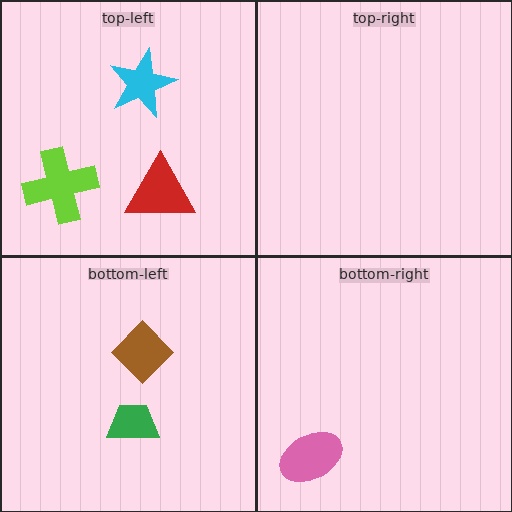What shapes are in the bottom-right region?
The pink ellipse.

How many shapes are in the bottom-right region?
1.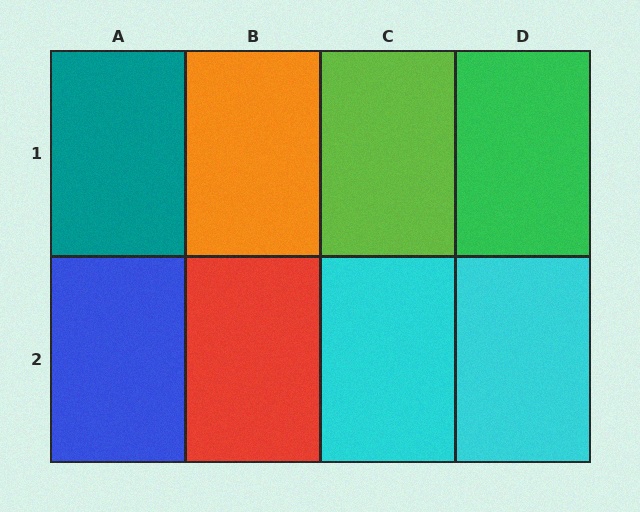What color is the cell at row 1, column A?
Teal.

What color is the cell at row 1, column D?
Green.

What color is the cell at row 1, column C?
Lime.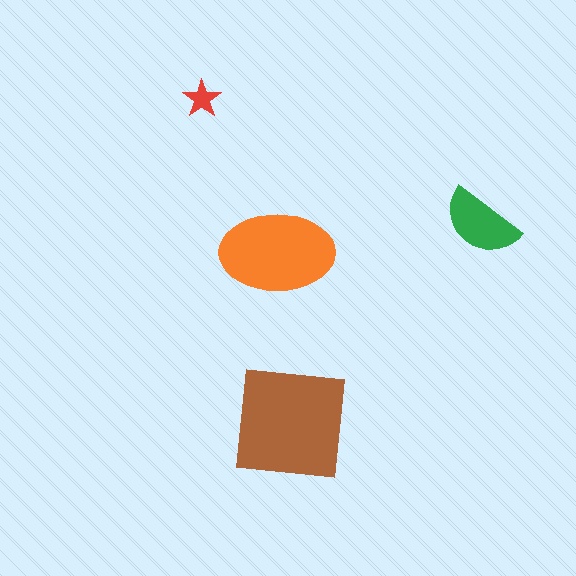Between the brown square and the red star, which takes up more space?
The brown square.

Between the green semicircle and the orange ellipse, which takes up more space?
The orange ellipse.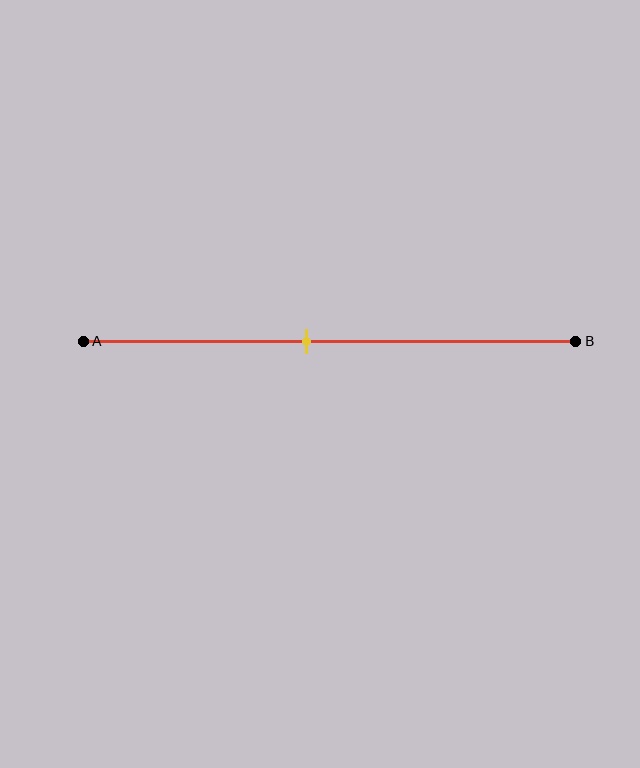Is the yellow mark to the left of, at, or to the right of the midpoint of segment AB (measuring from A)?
The yellow mark is to the left of the midpoint of segment AB.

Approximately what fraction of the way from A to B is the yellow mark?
The yellow mark is approximately 45% of the way from A to B.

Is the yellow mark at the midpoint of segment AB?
No, the mark is at about 45% from A, not at the 50% midpoint.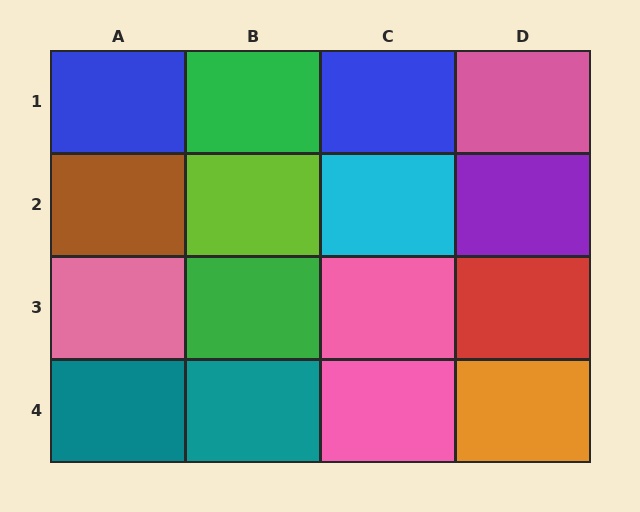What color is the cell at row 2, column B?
Lime.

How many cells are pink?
4 cells are pink.